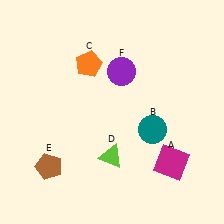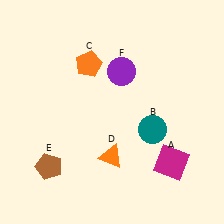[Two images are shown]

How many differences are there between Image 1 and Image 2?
There is 1 difference between the two images.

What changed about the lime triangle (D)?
In Image 1, D is lime. In Image 2, it changed to orange.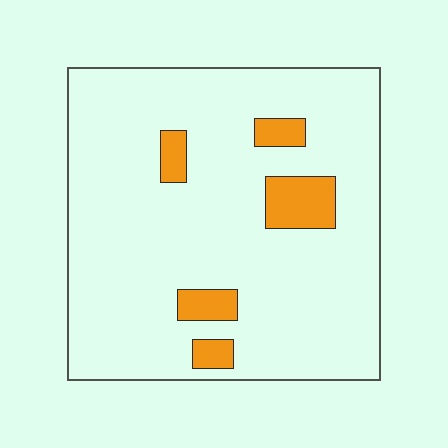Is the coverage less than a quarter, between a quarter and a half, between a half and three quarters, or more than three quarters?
Less than a quarter.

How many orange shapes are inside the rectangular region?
5.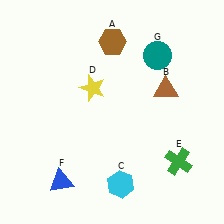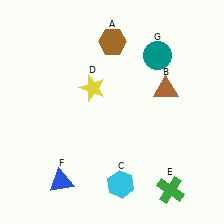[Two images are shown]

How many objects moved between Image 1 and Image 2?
1 object moved between the two images.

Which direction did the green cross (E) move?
The green cross (E) moved down.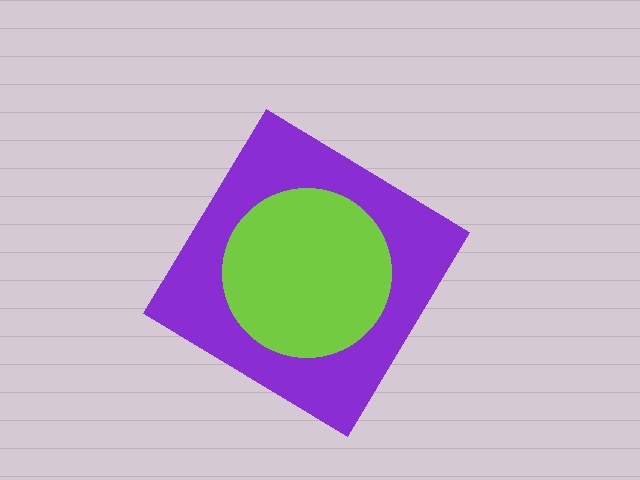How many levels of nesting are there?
2.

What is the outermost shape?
The purple diamond.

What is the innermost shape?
The lime circle.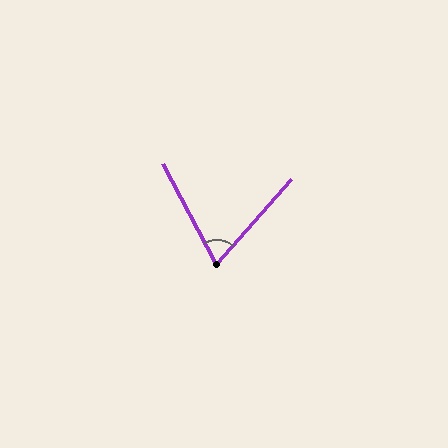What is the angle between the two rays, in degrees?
Approximately 69 degrees.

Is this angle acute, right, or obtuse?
It is acute.